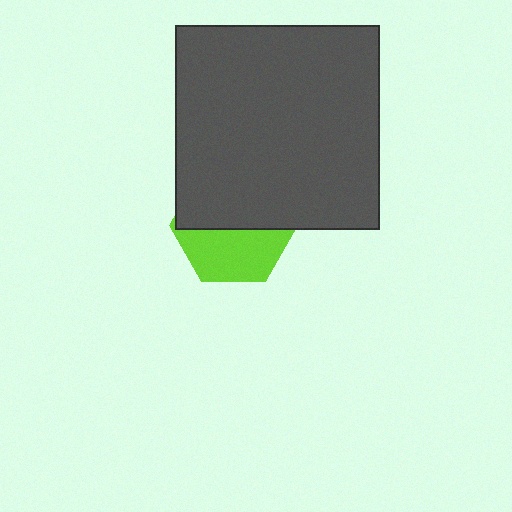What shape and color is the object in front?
The object in front is a dark gray square.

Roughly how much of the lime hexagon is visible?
About half of it is visible (roughly 46%).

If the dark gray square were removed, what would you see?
You would see the complete lime hexagon.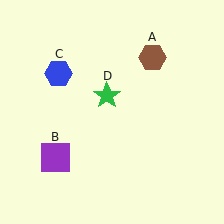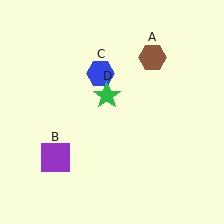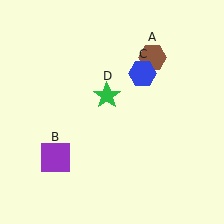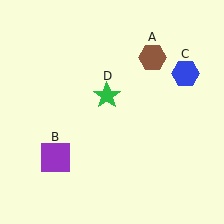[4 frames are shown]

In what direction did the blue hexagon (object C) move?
The blue hexagon (object C) moved right.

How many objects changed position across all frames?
1 object changed position: blue hexagon (object C).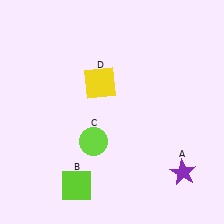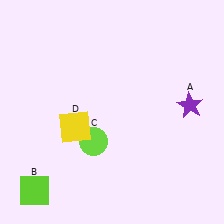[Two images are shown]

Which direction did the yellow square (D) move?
The yellow square (D) moved down.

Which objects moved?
The objects that moved are: the purple star (A), the lime square (B), the yellow square (D).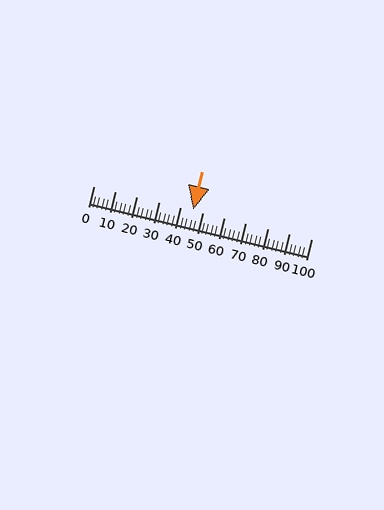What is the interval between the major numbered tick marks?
The major tick marks are spaced 10 units apart.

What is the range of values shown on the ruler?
The ruler shows values from 0 to 100.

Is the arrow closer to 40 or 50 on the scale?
The arrow is closer to 50.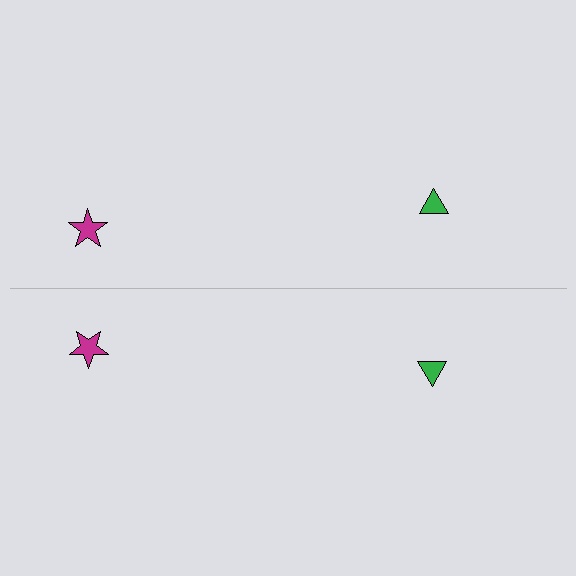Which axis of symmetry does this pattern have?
The pattern has a horizontal axis of symmetry running through the center of the image.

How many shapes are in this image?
There are 4 shapes in this image.